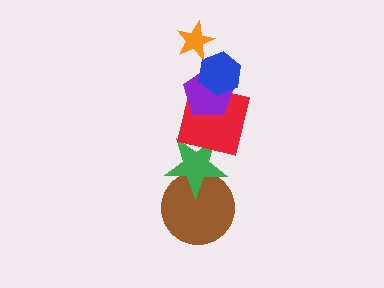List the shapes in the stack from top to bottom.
From top to bottom: the orange star, the blue hexagon, the purple pentagon, the red square, the green star, the brown circle.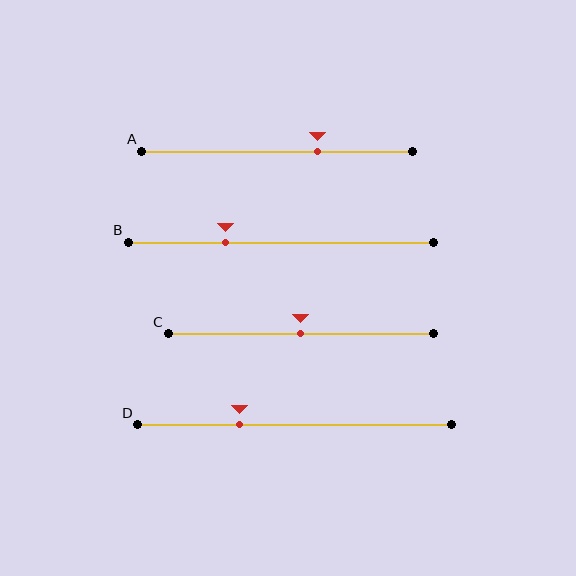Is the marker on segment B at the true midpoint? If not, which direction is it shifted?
No, the marker on segment B is shifted to the left by about 18% of the segment length.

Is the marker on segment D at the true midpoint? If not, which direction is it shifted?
No, the marker on segment D is shifted to the left by about 17% of the segment length.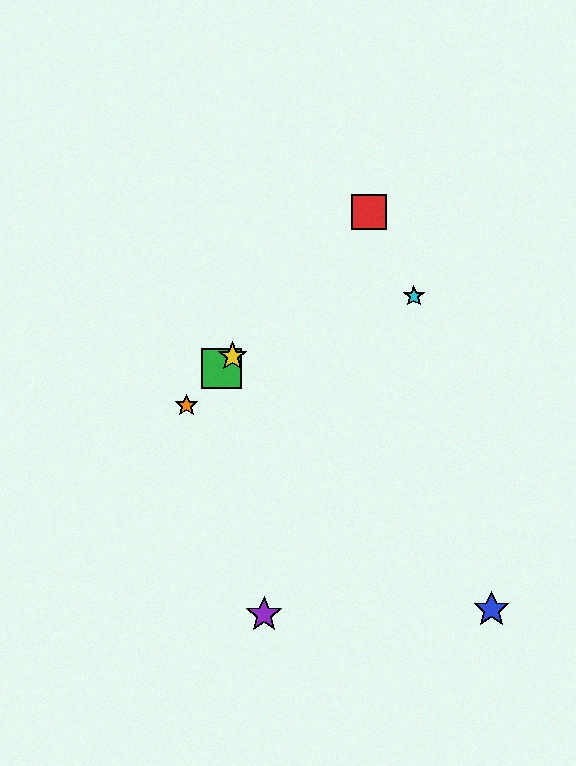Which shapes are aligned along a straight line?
The red square, the green square, the yellow star, the orange star are aligned along a straight line.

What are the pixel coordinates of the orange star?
The orange star is at (186, 405).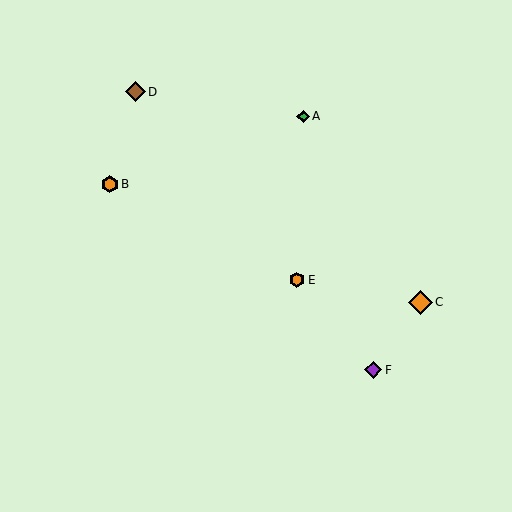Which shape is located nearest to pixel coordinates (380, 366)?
The purple diamond (labeled F) at (373, 370) is nearest to that location.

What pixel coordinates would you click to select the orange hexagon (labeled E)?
Click at (297, 280) to select the orange hexagon E.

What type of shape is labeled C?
Shape C is an orange diamond.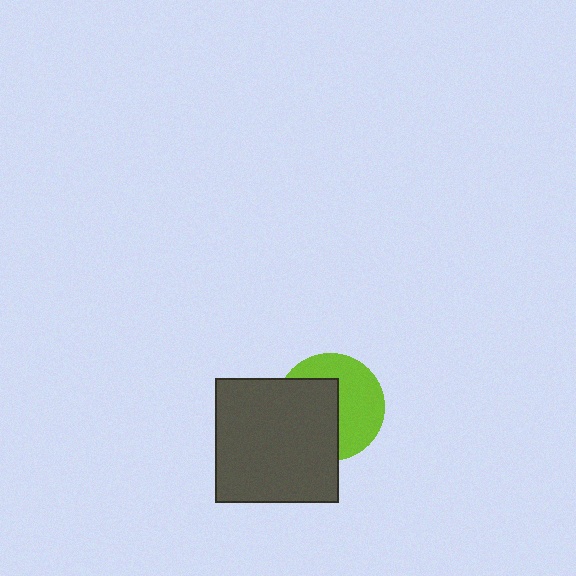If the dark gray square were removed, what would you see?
You would see the complete lime circle.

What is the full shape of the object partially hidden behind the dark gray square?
The partially hidden object is a lime circle.